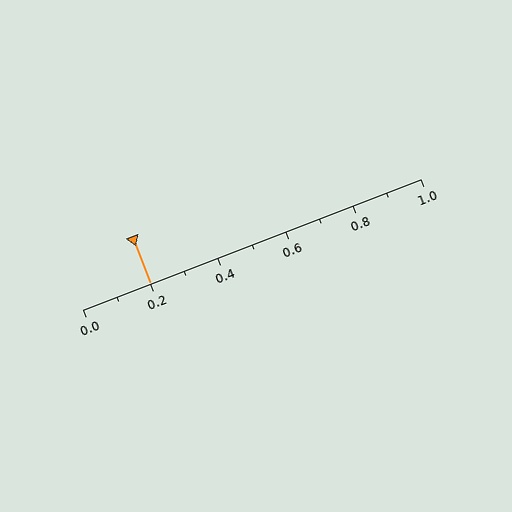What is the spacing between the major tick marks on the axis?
The major ticks are spaced 0.2 apart.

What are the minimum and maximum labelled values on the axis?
The axis runs from 0.0 to 1.0.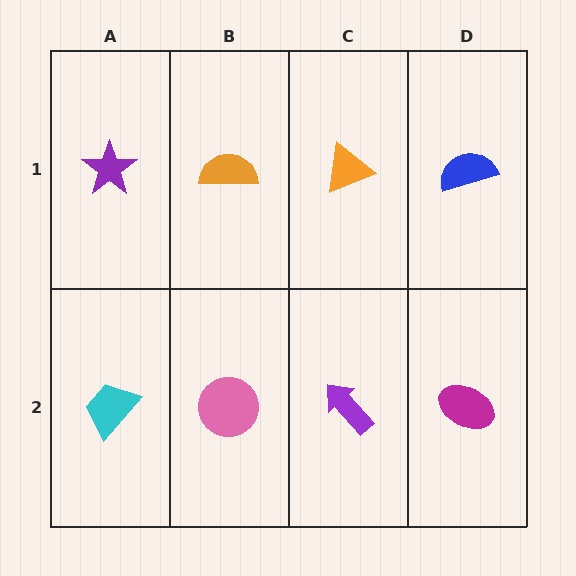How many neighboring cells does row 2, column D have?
2.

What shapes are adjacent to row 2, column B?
An orange semicircle (row 1, column B), a cyan trapezoid (row 2, column A), a purple arrow (row 2, column C).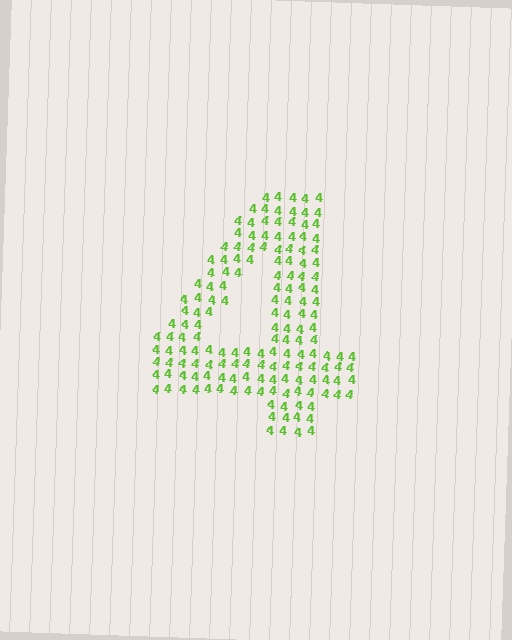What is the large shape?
The large shape is the digit 4.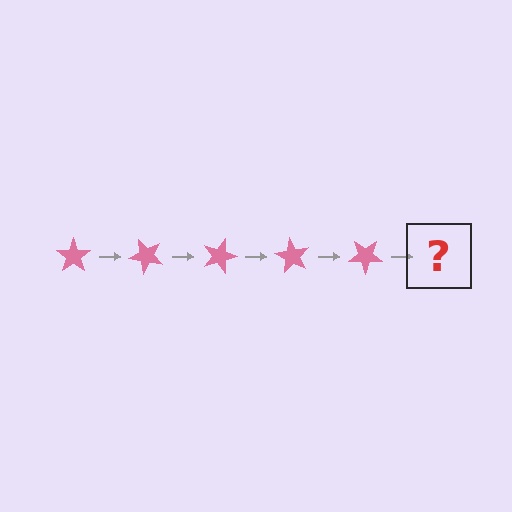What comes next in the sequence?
The next element should be a pink star rotated 225 degrees.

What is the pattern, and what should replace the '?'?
The pattern is that the star rotates 45 degrees each step. The '?' should be a pink star rotated 225 degrees.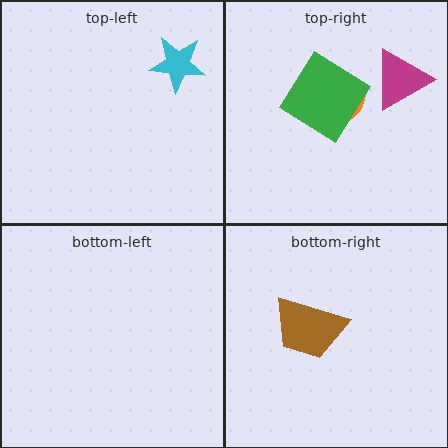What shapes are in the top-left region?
The cyan star.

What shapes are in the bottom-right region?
The brown trapezoid.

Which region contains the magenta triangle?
The top-right region.